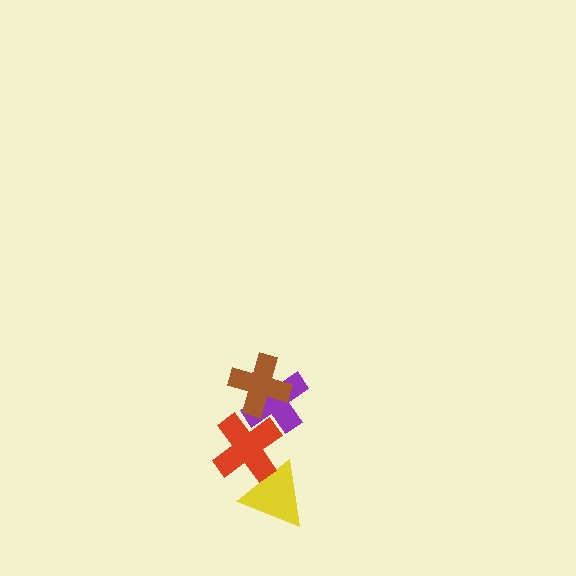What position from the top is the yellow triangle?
The yellow triangle is 4th from the top.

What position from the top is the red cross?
The red cross is 3rd from the top.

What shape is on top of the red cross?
The purple cross is on top of the red cross.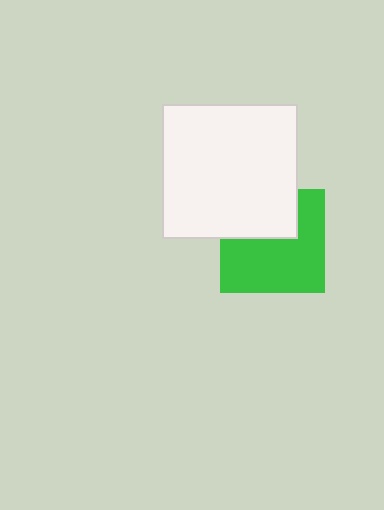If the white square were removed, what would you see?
You would see the complete green square.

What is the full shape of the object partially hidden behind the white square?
The partially hidden object is a green square.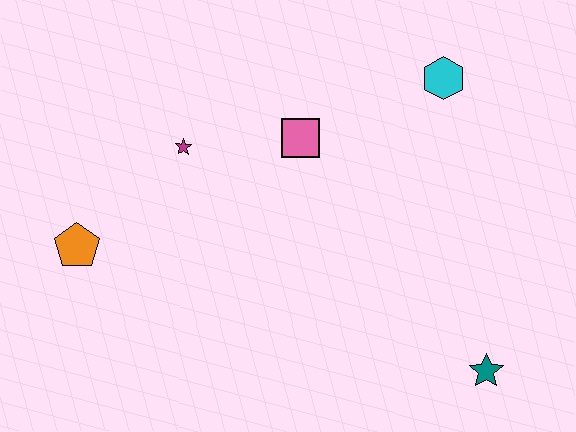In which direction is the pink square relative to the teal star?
The pink square is above the teal star.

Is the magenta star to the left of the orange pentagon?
No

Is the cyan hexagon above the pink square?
Yes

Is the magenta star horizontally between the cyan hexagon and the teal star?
No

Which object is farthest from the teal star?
The orange pentagon is farthest from the teal star.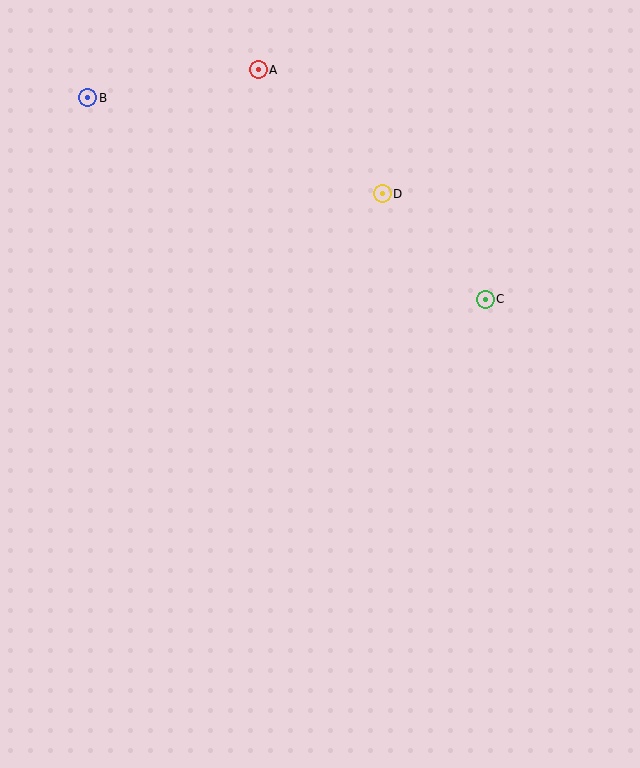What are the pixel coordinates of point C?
Point C is at (485, 299).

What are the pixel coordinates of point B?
Point B is at (88, 98).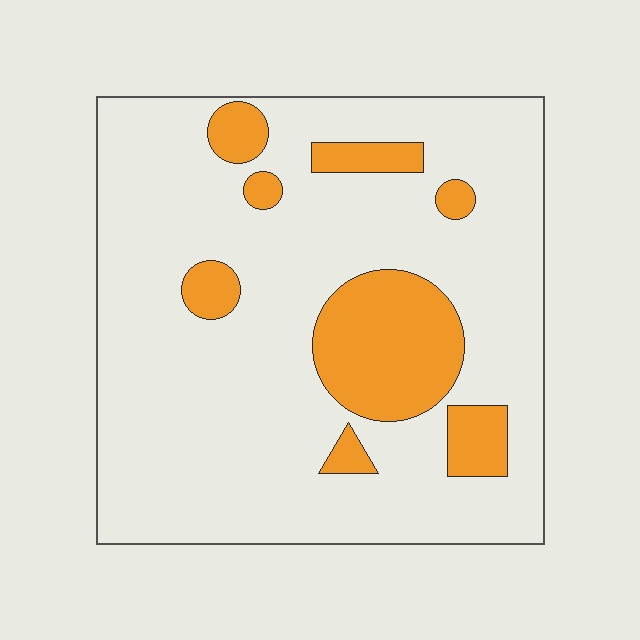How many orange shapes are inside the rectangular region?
8.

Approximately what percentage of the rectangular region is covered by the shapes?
Approximately 20%.